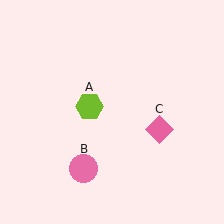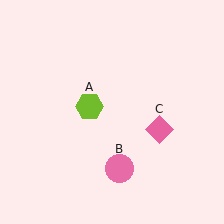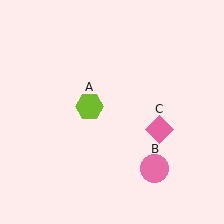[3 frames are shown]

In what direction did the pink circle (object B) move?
The pink circle (object B) moved right.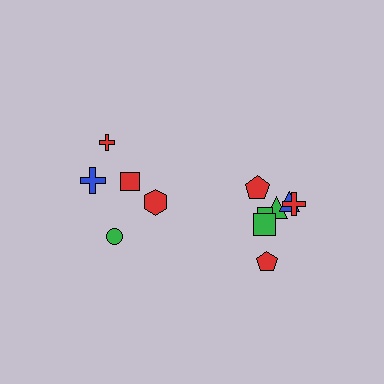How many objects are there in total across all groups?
There are 12 objects.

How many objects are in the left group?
There are 5 objects.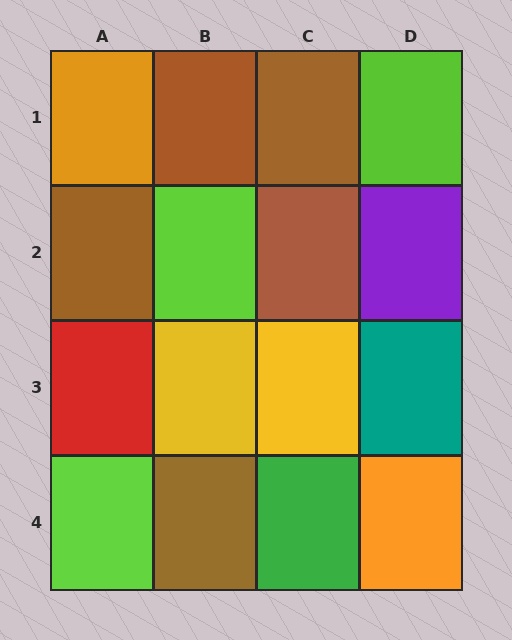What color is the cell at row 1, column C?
Brown.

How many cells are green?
1 cell is green.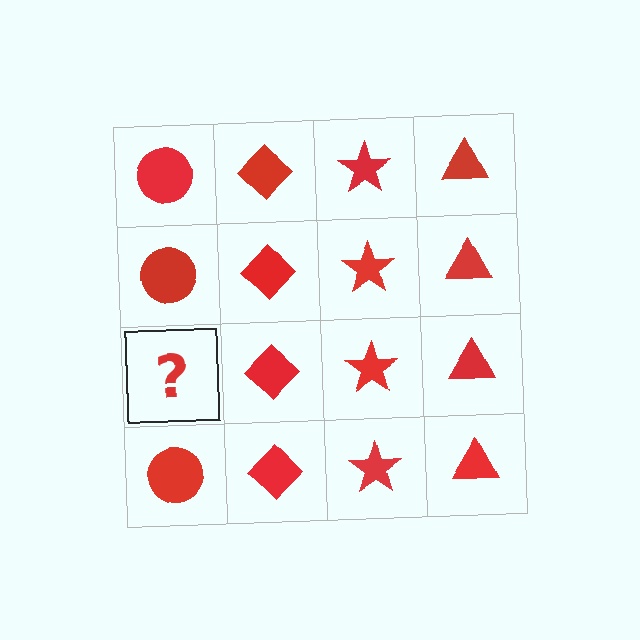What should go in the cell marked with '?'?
The missing cell should contain a red circle.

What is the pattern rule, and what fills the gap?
The rule is that each column has a consistent shape. The gap should be filled with a red circle.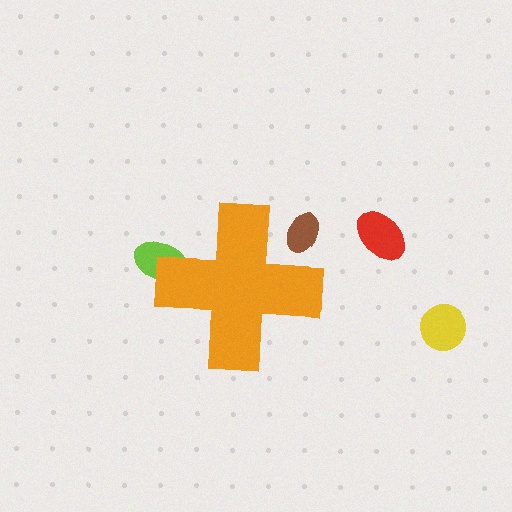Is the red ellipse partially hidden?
No, the red ellipse is fully visible.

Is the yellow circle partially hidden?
No, the yellow circle is fully visible.